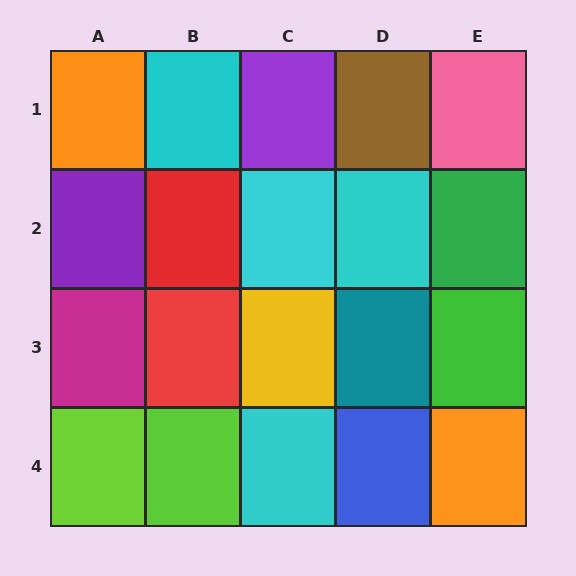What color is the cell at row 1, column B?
Cyan.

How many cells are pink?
1 cell is pink.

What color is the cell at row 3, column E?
Green.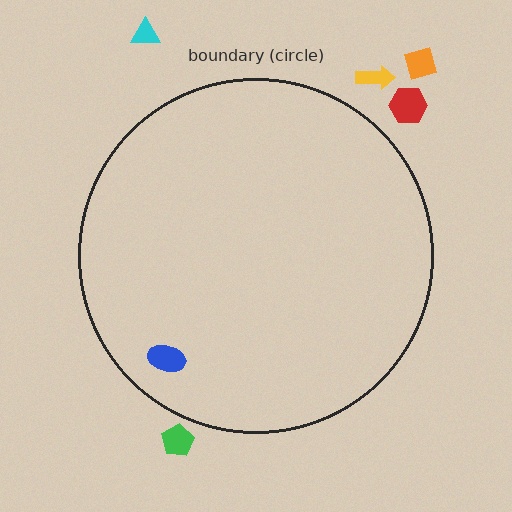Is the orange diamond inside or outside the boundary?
Outside.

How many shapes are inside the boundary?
1 inside, 5 outside.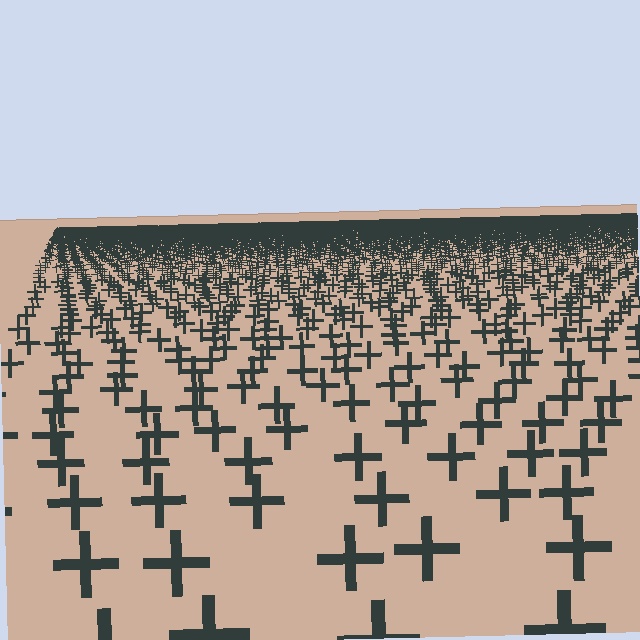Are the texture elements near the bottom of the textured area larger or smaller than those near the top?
Larger. Near the bottom, elements are closer to the viewer and appear at a bigger on-screen size.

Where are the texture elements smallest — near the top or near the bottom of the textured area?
Near the top.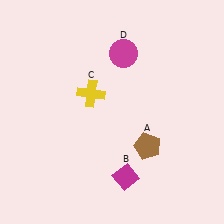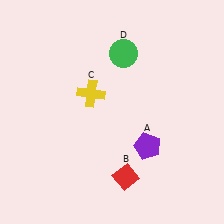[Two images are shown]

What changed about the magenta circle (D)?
In Image 1, D is magenta. In Image 2, it changed to green.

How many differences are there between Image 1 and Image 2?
There are 3 differences between the two images.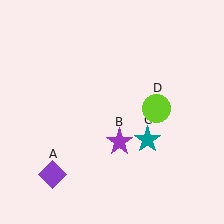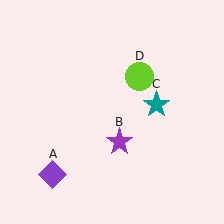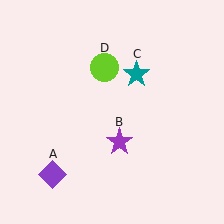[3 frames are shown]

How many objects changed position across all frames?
2 objects changed position: teal star (object C), lime circle (object D).